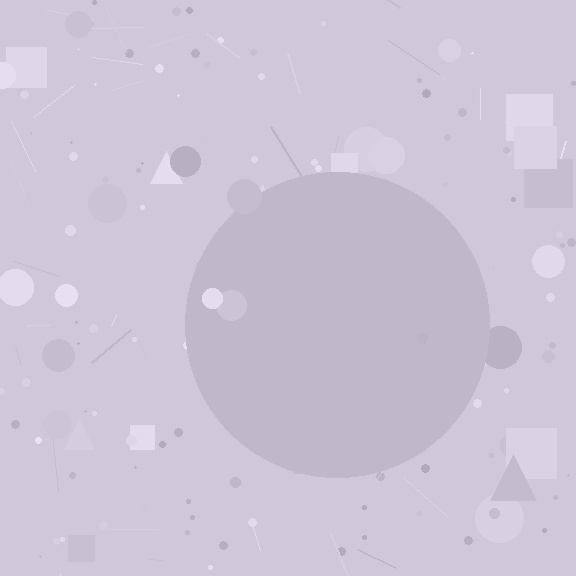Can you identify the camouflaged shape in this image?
The camouflaged shape is a circle.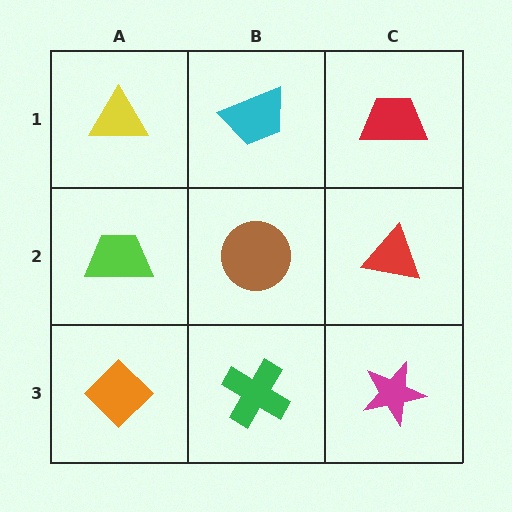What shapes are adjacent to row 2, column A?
A yellow triangle (row 1, column A), an orange diamond (row 3, column A), a brown circle (row 2, column B).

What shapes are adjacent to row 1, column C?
A red triangle (row 2, column C), a cyan trapezoid (row 1, column B).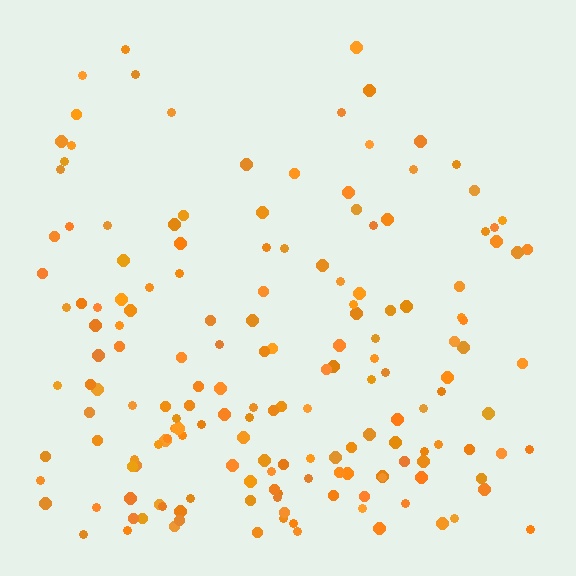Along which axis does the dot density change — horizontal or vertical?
Vertical.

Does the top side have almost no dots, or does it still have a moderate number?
Still a moderate number, just noticeably fewer than the bottom.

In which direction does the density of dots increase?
From top to bottom, with the bottom side densest.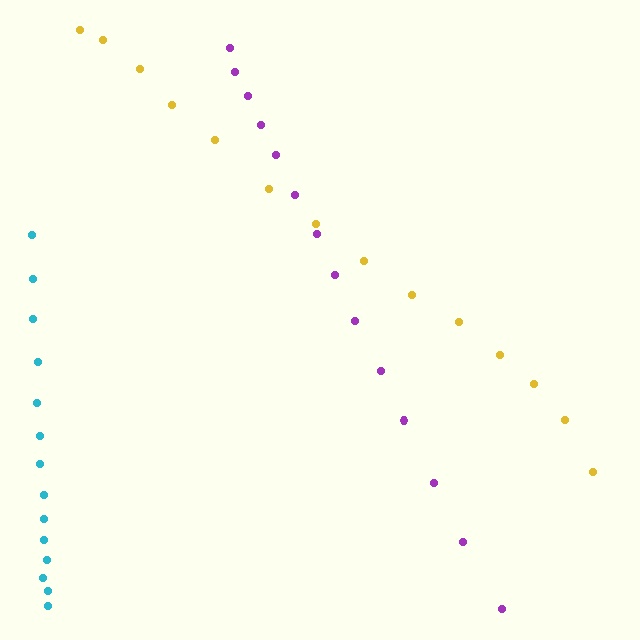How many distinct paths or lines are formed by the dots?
There are 3 distinct paths.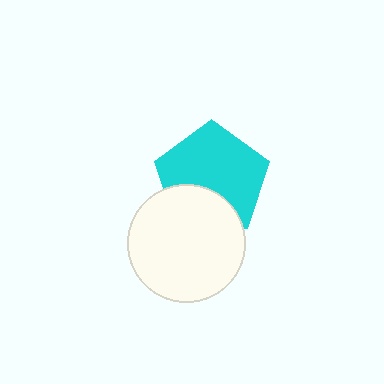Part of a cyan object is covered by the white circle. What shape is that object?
It is a pentagon.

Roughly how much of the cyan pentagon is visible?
Most of it is visible (roughly 69%).